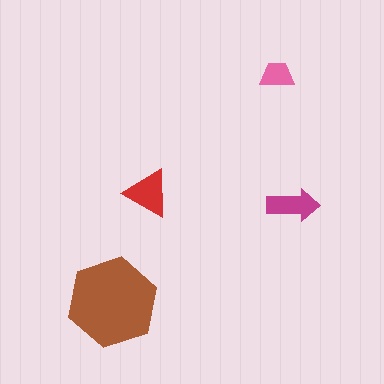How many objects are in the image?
There are 4 objects in the image.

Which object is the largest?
The brown hexagon.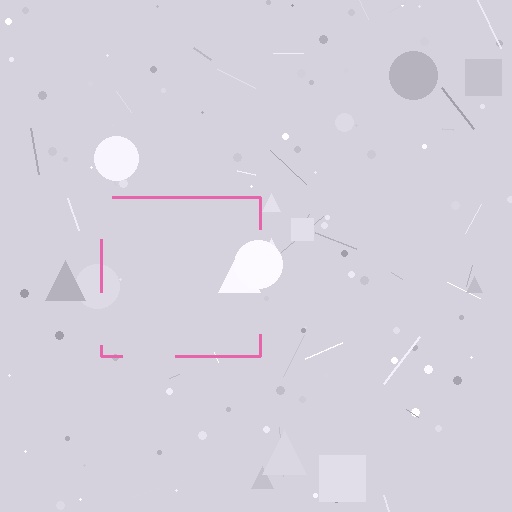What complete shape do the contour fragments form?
The contour fragments form a square.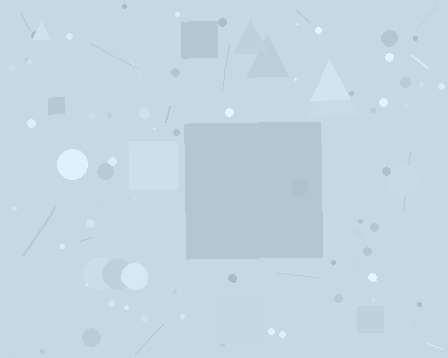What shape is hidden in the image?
A square is hidden in the image.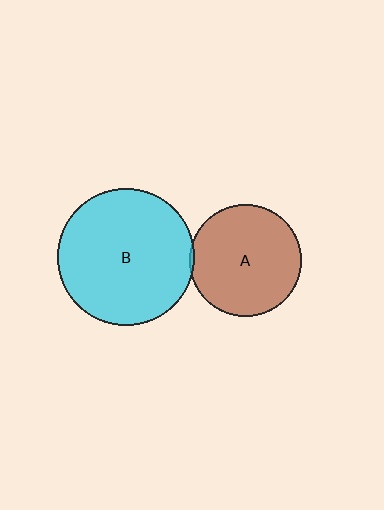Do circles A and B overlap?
Yes.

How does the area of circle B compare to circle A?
Approximately 1.5 times.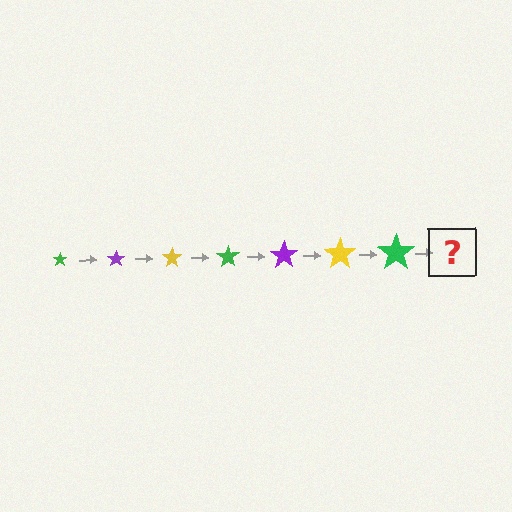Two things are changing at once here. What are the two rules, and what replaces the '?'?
The two rules are that the star grows larger each step and the color cycles through green, purple, and yellow. The '?' should be a purple star, larger than the previous one.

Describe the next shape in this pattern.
It should be a purple star, larger than the previous one.